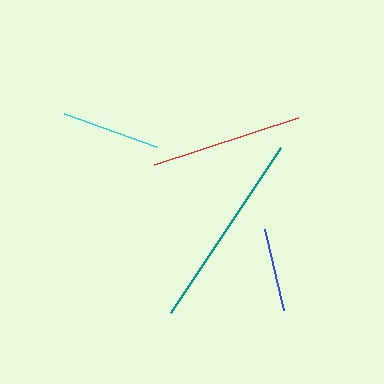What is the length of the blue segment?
The blue segment is approximately 84 pixels long.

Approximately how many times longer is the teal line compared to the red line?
The teal line is approximately 1.3 times the length of the red line.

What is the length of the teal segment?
The teal segment is approximately 198 pixels long.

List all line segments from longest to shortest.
From longest to shortest: teal, red, cyan, blue.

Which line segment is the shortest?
The blue line is the shortest at approximately 84 pixels.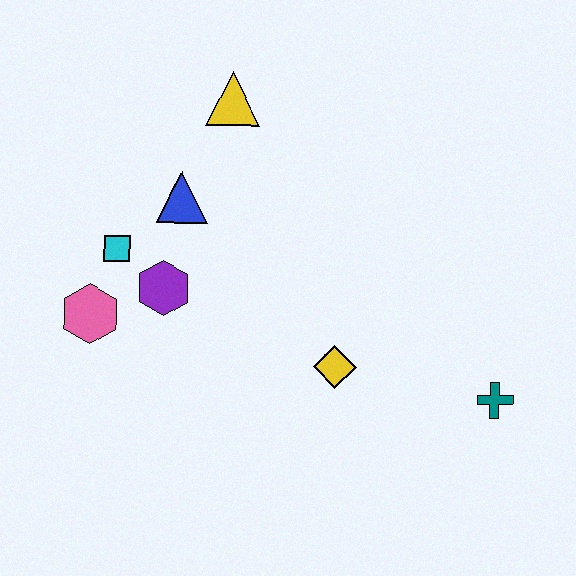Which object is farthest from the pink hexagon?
The teal cross is farthest from the pink hexagon.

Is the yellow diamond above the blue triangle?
No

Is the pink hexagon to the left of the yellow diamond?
Yes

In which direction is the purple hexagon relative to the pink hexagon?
The purple hexagon is to the right of the pink hexagon.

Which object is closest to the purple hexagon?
The cyan square is closest to the purple hexagon.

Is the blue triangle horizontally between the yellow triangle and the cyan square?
Yes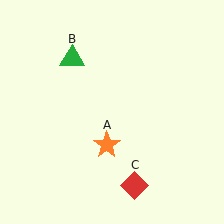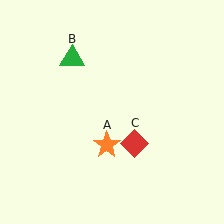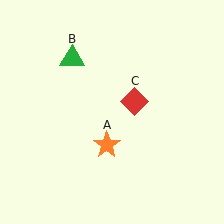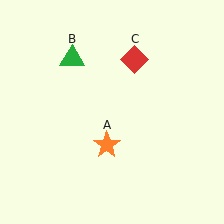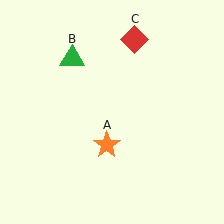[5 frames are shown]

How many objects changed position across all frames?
1 object changed position: red diamond (object C).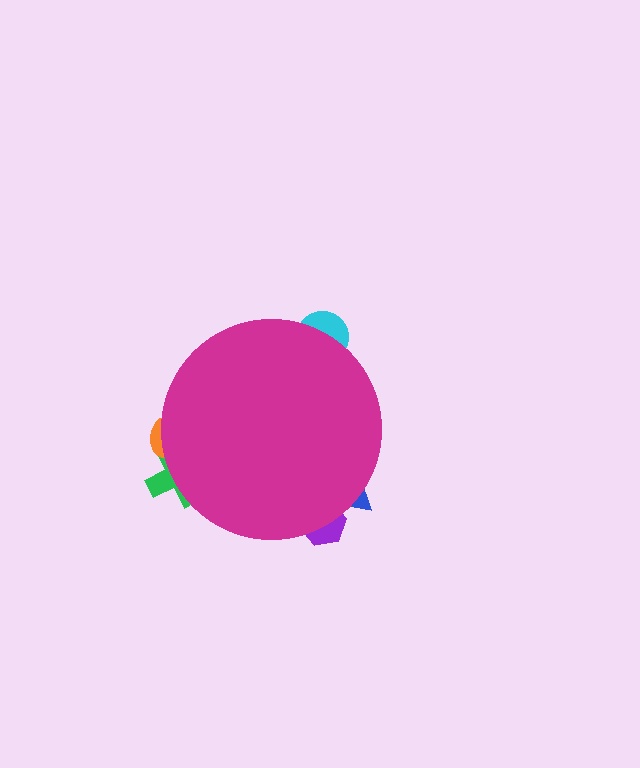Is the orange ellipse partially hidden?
Yes, the orange ellipse is partially hidden behind the magenta circle.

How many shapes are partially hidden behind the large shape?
5 shapes are partially hidden.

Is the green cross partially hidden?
Yes, the green cross is partially hidden behind the magenta circle.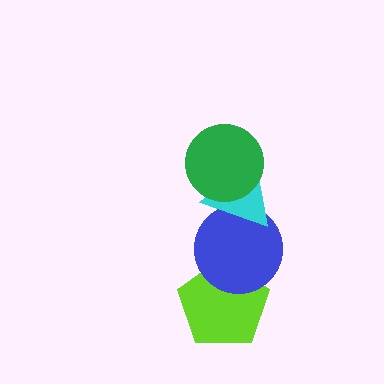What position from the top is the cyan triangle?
The cyan triangle is 2nd from the top.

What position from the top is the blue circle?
The blue circle is 3rd from the top.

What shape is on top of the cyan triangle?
The green circle is on top of the cyan triangle.